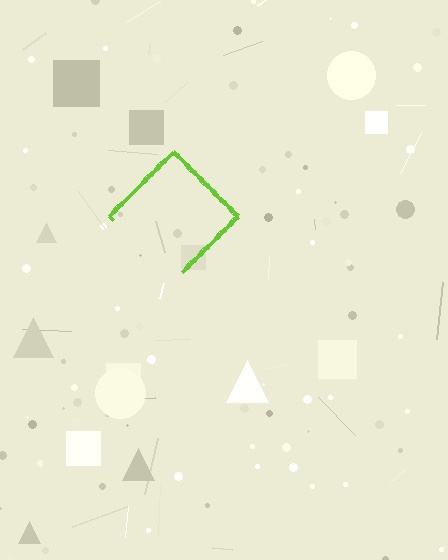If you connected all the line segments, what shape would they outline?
They would outline a diamond.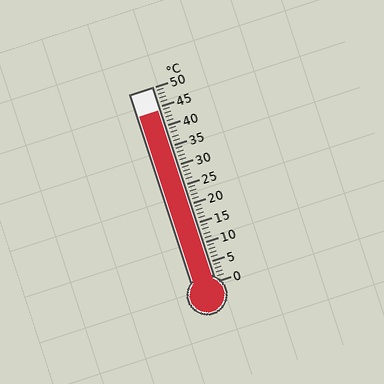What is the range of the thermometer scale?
The thermometer scale ranges from 0°C to 50°C.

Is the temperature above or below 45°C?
The temperature is below 45°C.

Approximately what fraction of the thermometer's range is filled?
The thermometer is filled to approximately 90% of its range.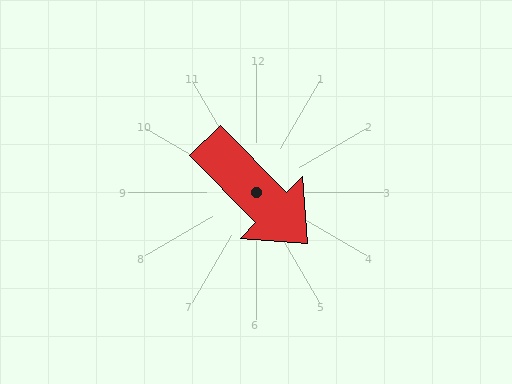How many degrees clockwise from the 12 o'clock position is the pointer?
Approximately 135 degrees.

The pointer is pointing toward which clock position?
Roughly 5 o'clock.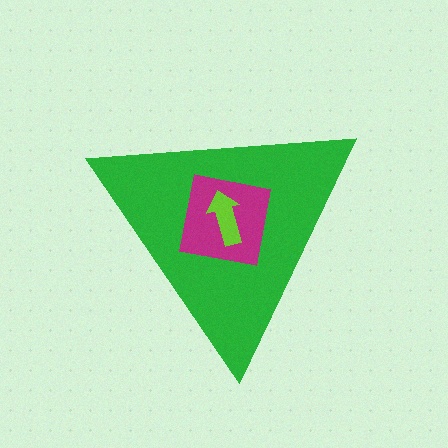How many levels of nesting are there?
3.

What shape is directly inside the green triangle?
The magenta square.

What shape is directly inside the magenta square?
The lime arrow.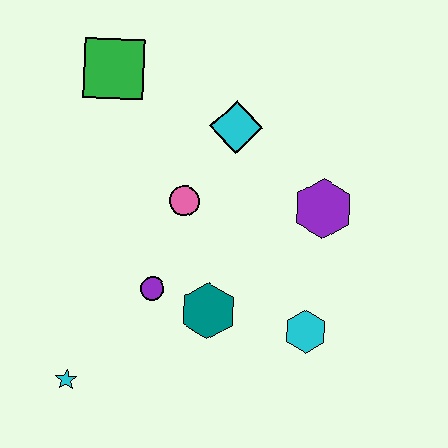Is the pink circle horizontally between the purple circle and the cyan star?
No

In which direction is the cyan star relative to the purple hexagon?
The cyan star is to the left of the purple hexagon.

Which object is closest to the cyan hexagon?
The teal hexagon is closest to the cyan hexagon.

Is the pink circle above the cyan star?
Yes